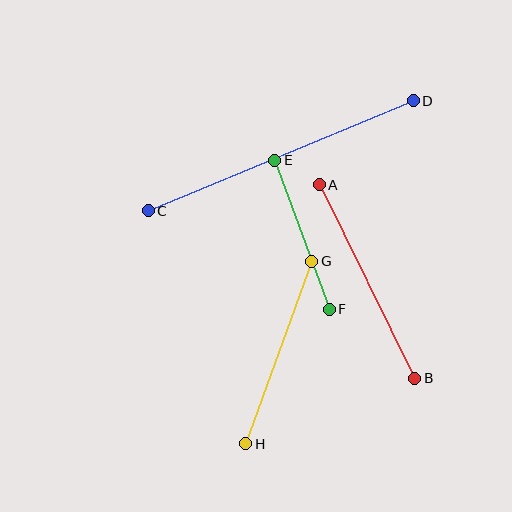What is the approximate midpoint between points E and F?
The midpoint is at approximately (302, 235) pixels.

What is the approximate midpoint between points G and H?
The midpoint is at approximately (279, 352) pixels.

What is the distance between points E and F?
The distance is approximately 159 pixels.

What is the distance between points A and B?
The distance is approximately 216 pixels.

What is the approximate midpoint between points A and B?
The midpoint is at approximately (367, 282) pixels.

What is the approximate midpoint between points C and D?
The midpoint is at approximately (281, 156) pixels.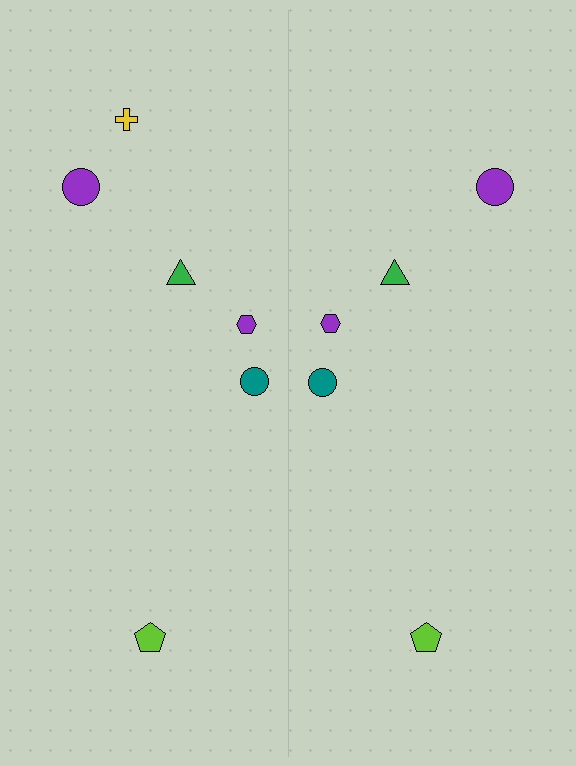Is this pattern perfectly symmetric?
No, the pattern is not perfectly symmetric. A yellow cross is missing from the right side.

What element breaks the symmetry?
A yellow cross is missing from the right side.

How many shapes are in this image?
There are 11 shapes in this image.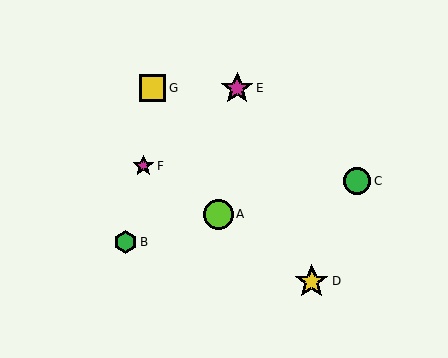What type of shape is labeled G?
Shape G is a yellow square.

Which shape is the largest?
The yellow star (labeled D) is the largest.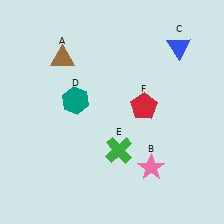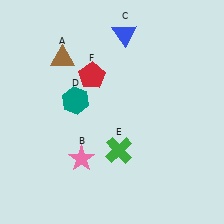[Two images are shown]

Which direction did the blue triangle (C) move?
The blue triangle (C) moved left.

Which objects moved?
The objects that moved are: the pink star (B), the blue triangle (C), the red pentagon (F).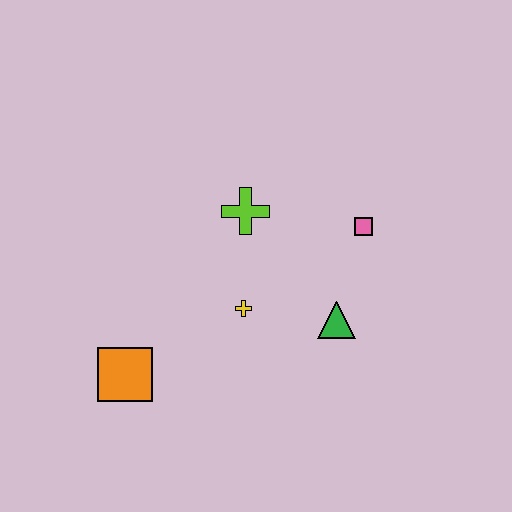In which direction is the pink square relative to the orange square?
The pink square is to the right of the orange square.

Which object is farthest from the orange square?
The pink square is farthest from the orange square.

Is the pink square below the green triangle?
No